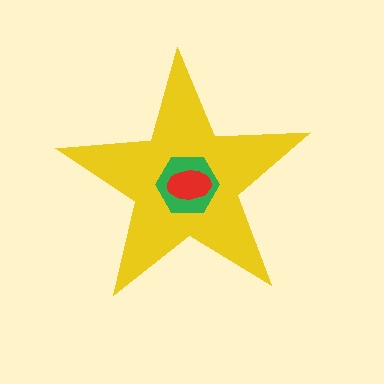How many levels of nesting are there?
3.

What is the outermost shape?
The yellow star.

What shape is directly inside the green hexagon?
The red ellipse.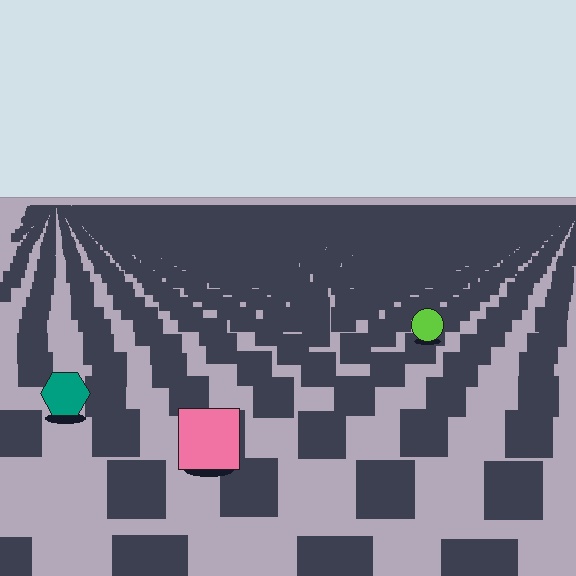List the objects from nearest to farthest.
From nearest to farthest: the pink square, the teal hexagon, the lime circle.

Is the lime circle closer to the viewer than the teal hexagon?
No. The teal hexagon is closer — you can tell from the texture gradient: the ground texture is coarser near it.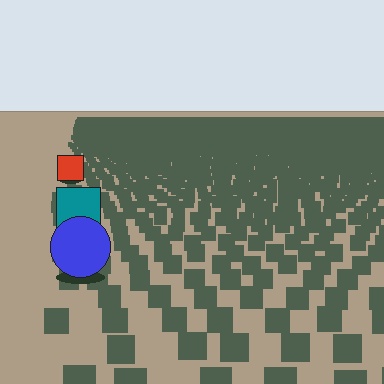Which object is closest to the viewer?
The blue circle is closest. The texture marks near it are larger and more spread out.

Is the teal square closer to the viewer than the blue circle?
No. The blue circle is closer — you can tell from the texture gradient: the ground texture is coarser near it.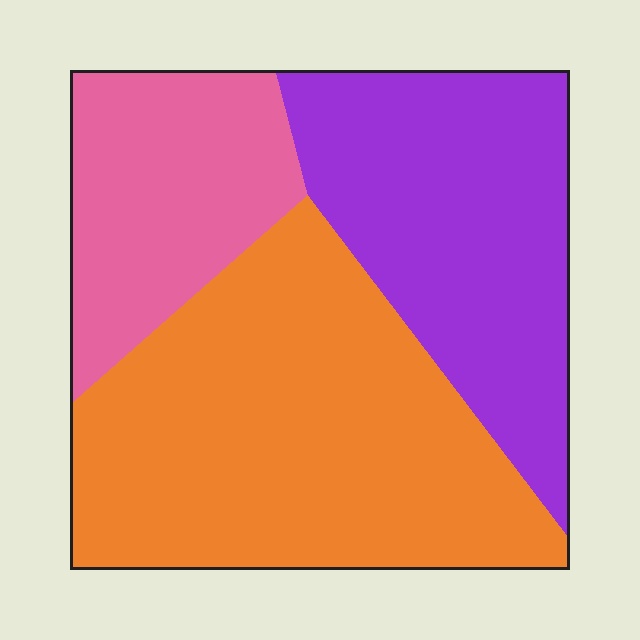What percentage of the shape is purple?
Purple covers around 30% of the shape.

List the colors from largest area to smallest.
From largest to smallest: orange, purple, pink.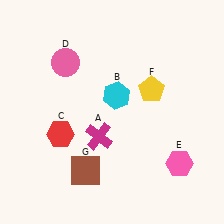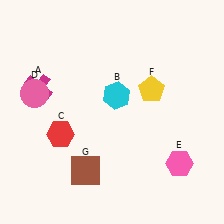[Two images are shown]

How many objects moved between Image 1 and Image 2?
2 objects moved between the two images.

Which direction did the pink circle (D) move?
The pink circle (D) moved left.